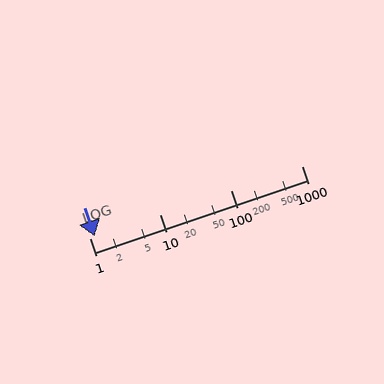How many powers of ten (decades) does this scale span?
The scale spans 3 decades, from 1 to 1000.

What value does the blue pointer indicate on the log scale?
The pointer indicates approximately 1.2.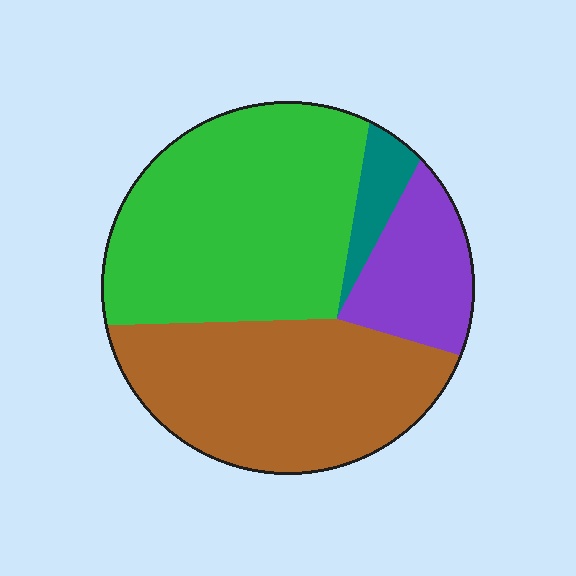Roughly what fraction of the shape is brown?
Brown covers 37% of the shape.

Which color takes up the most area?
Green, at roughly 45%.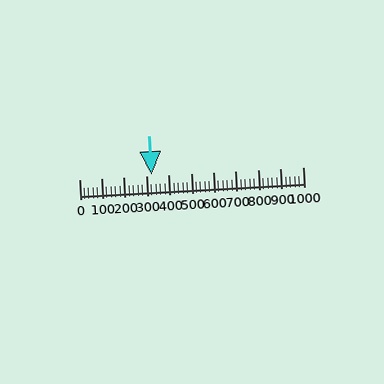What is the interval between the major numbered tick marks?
The major tick marks are spaced 100 units apart.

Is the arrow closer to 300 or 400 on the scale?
The arrow is closer to 300.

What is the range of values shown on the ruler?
The ruler shows values from 0 to 1000.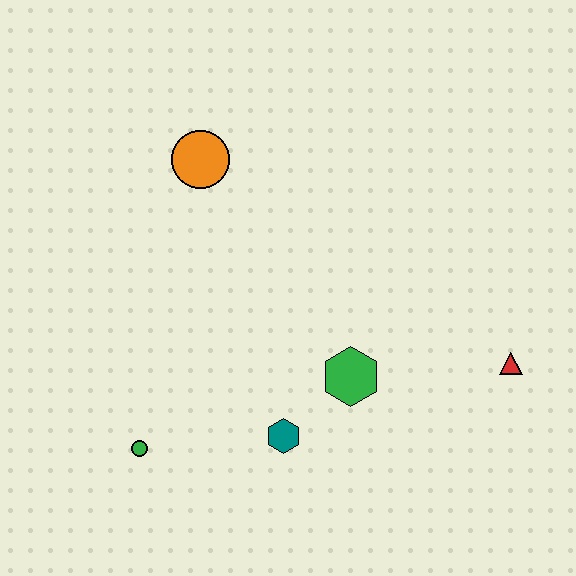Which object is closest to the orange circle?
The green hexagon is closest to the orange circle.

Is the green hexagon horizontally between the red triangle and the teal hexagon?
Yes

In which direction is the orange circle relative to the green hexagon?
The orange circle is above the green hexagon.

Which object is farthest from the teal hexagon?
The orange circle is farthest from the teal hexagon.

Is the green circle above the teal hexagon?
No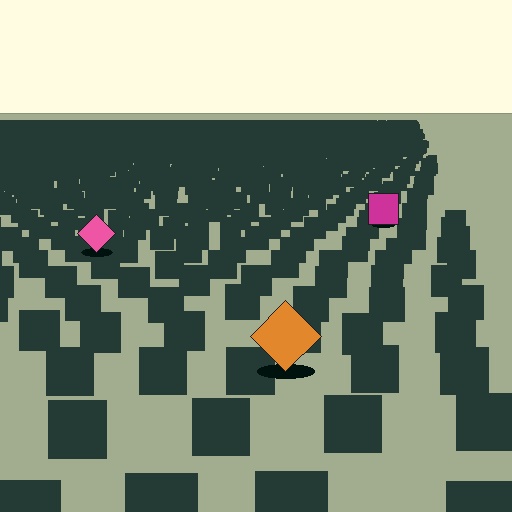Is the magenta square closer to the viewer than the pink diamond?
No. The pink diamond is closer — you can tell from the texture gradient: the ground texture is coarser near it.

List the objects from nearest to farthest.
From nearest to farthest: the orange diamond, the pink diamond, the magenta square.